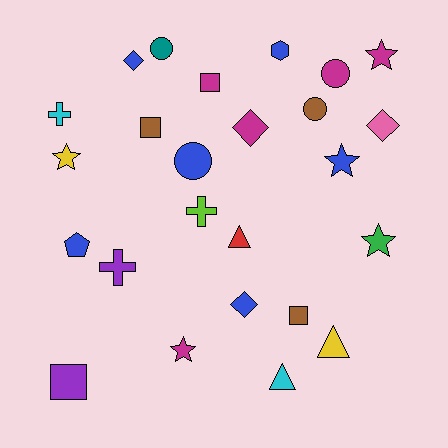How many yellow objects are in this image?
There are 2 yellow objects.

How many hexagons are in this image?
There is 1 hexagon.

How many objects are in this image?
There are 25 objects.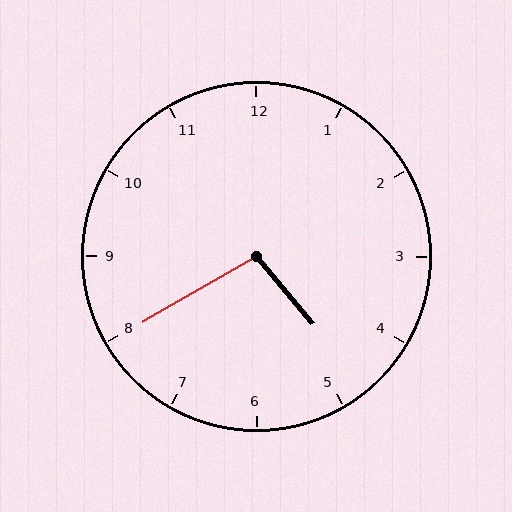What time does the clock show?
4:40.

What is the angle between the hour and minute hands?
Approximately 100 degrees.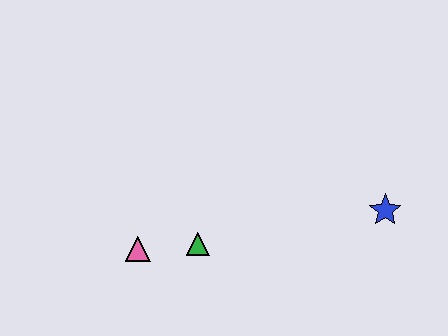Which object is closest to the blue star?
The green triangle is closest to the blue star.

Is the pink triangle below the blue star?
Yes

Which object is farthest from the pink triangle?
The blue star is farthest from the pink triangle.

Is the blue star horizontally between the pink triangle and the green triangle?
No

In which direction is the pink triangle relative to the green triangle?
The pink triangle is to the left of the green triangle.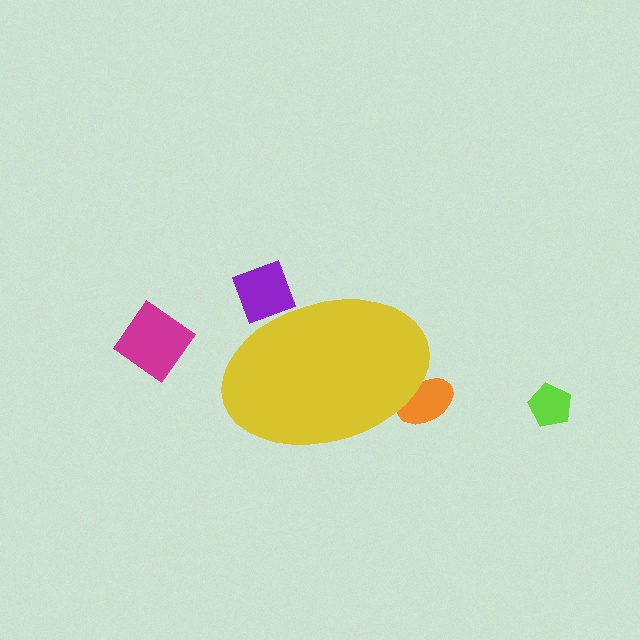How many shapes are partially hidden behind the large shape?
2 shapes are partially hidden.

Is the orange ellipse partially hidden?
Yes, the orange ellipse is partially hidden behind the yellow ellipse.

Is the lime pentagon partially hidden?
No, the lime pentagon is fully visible.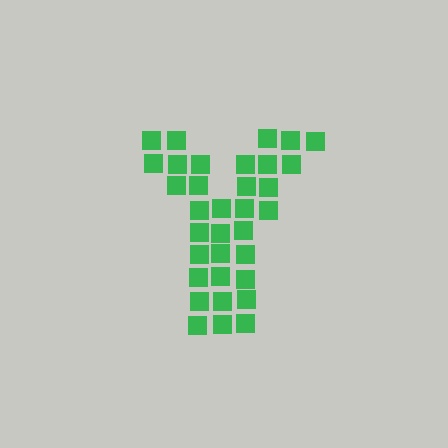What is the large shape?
The large shape is the letter Y.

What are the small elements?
The small elements are squares.